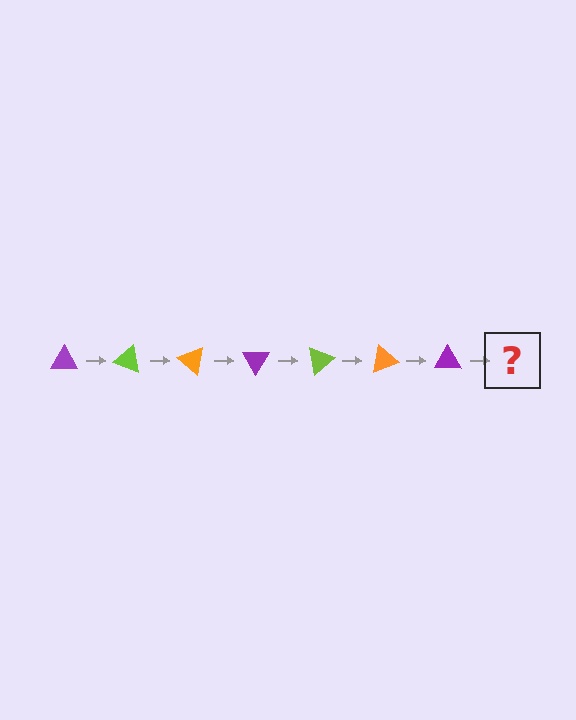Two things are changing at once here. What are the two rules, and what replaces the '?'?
The two rules are that it rotates 20 degrees each step and the color cycles through purple, lime, and orange. The '?' should be a lime triangle, rotated 140 degrees from the start.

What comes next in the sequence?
The next element should be a lime triangle, rotated 140 degrees from the start.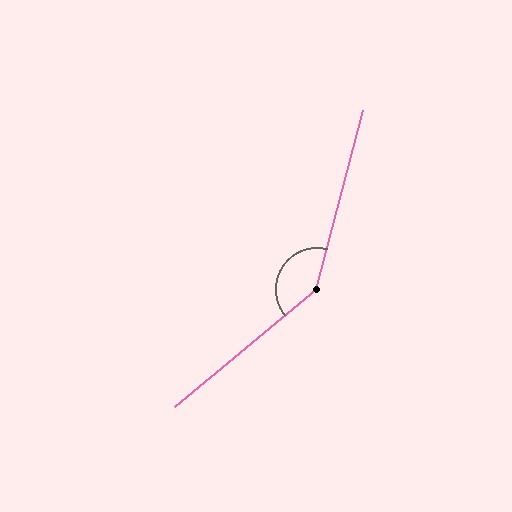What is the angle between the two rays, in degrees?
Approximately 144 degrees.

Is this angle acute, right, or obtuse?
It is obtuse.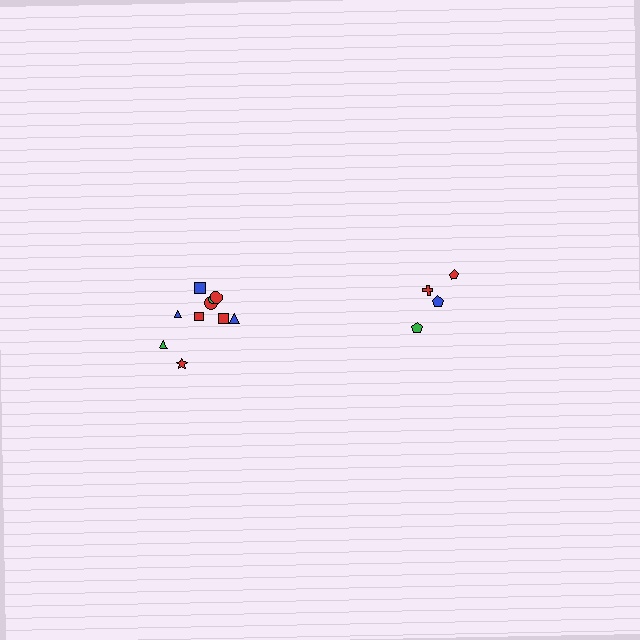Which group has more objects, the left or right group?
The left group.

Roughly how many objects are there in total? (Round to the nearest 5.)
Roughly 15 objects in total.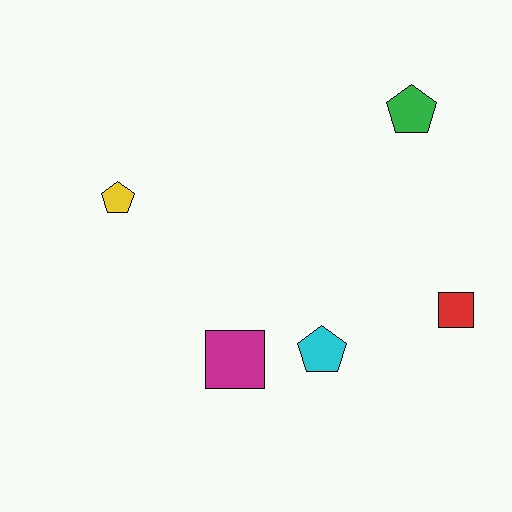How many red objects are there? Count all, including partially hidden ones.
There is 1 red object.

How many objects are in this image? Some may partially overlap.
There are 5 objects.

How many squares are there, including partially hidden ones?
There are 2 squares.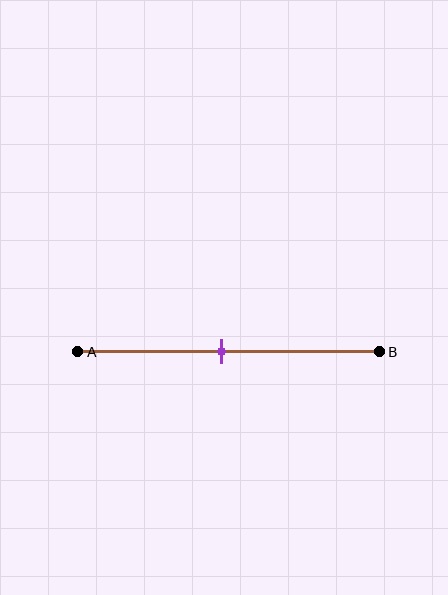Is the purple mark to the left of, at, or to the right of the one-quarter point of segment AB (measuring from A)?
The purple mark is to the right of the one-quarter point of segment AB.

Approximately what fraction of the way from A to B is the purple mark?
The purple mark is approximately 50% of the way from A to B.